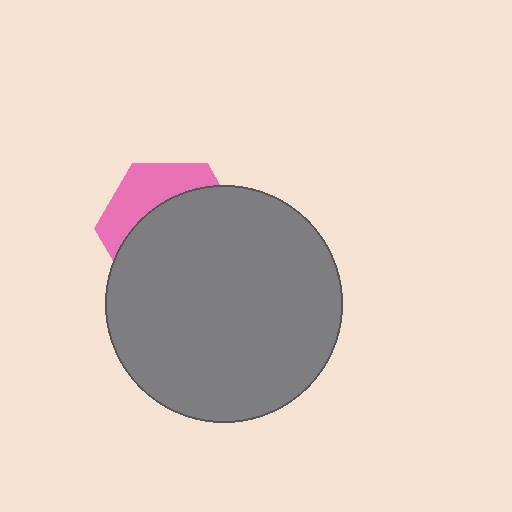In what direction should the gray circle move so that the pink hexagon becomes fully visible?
The gray circle should move down. That is the shortest direction to clear the overlap and leave the pink hexagon fully visible.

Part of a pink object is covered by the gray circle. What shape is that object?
It is a hexagon.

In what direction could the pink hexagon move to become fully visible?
The pink hexagon could move up. That would shift it out from behind the gray circle entirely.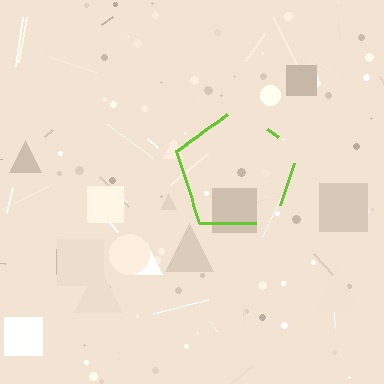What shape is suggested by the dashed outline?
The dashed outline suggests a pentagon.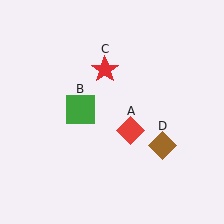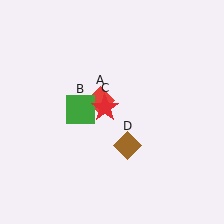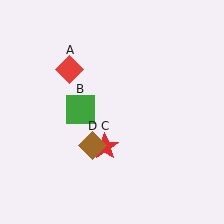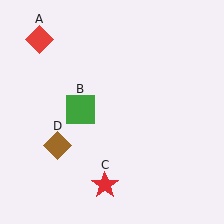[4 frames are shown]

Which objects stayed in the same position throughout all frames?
Green square (object B) remained stationary.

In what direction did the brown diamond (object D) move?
The brown diamond (object D) moved left.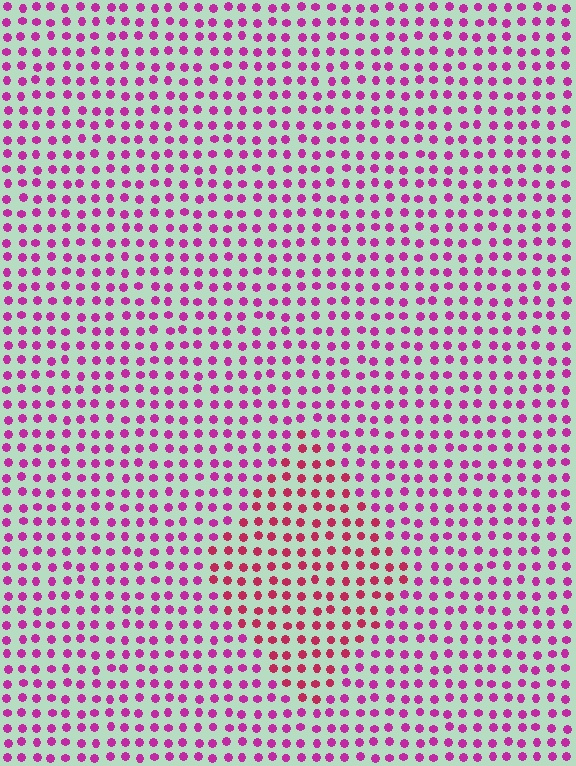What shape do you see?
I see a diamond.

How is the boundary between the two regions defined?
The boundary is defined purely by a slight shift in hue (about 28 degrees). Spacing, size, and orientation are identical on both sides.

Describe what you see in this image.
The image is filled with small magenta elements in a uniform arrangement. A diamond-shaped region is visible where the elements are tinted to a slightly different hue, forming a subtle color boundary.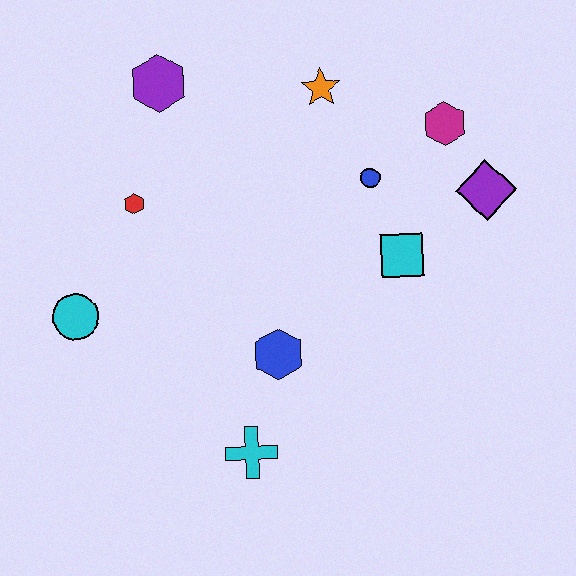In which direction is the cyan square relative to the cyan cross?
The cyan square is above the cyan cross.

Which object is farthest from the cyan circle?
The purple diamond is farthest from the cyan circle.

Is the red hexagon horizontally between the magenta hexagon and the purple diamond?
No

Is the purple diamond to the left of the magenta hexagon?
No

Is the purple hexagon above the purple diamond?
Yes